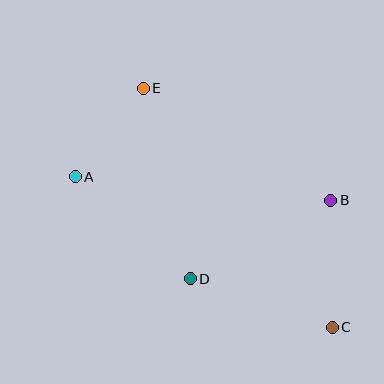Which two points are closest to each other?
Points A and E are closest to each other.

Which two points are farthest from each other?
Points C and E are farthest from each other.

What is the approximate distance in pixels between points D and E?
The distance between D and E is approximately 196 pixels.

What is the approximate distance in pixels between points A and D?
The distance between A and D is approximately 154 pixels.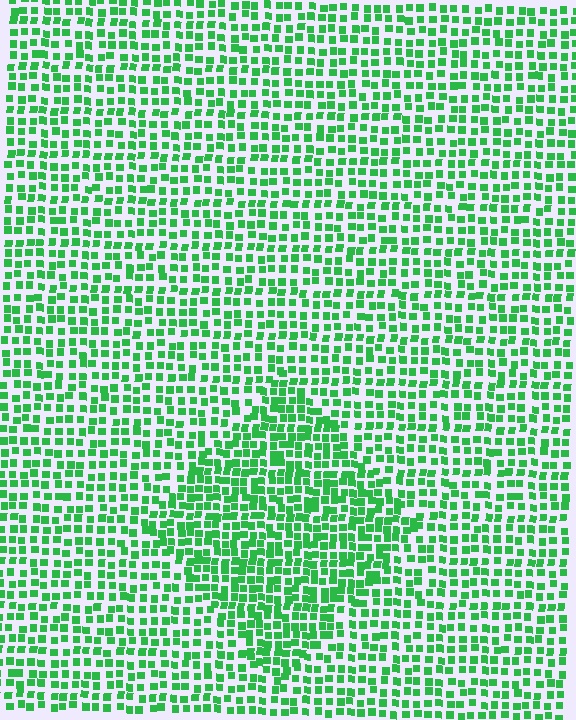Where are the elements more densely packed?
The elements are more densely packed inside the diamond boundary.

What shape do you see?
I see a diamond.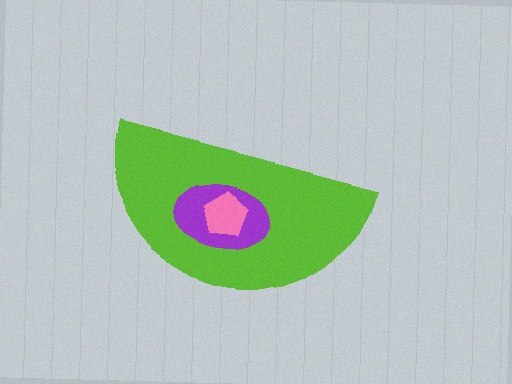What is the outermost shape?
The lime semicircle.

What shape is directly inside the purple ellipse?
The pink pentagon.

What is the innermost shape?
The pink pentagon.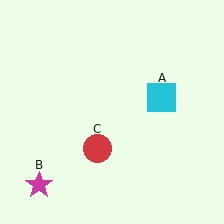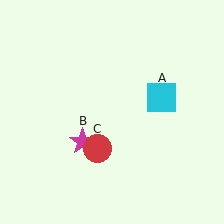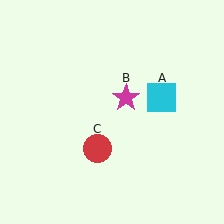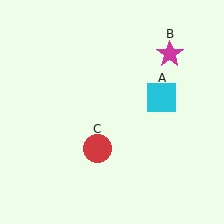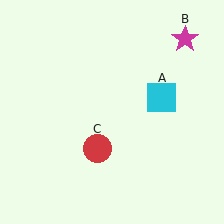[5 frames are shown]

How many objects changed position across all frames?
1 object changed position: magenta star (object B).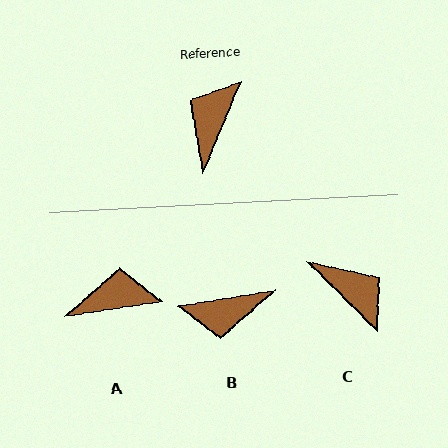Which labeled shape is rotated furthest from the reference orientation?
B, about 122 degrees away.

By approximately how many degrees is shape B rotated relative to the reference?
Approximately 122 degrees counter-clockwise.